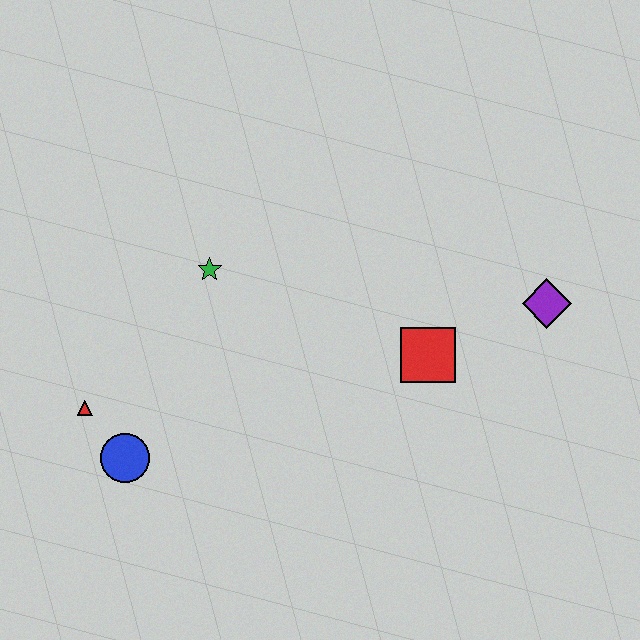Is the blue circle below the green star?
Yes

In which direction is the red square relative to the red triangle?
The red square is to the right of the red triangle.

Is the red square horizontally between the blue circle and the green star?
No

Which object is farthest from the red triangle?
The purple diamond is farthest from the red triangle.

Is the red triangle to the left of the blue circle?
Yes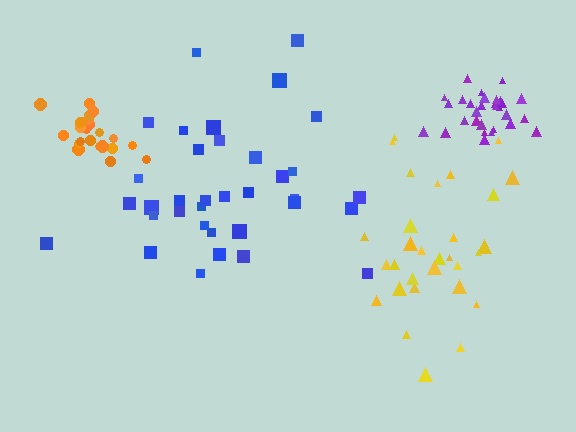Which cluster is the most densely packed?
Purple.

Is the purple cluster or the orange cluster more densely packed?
Purple.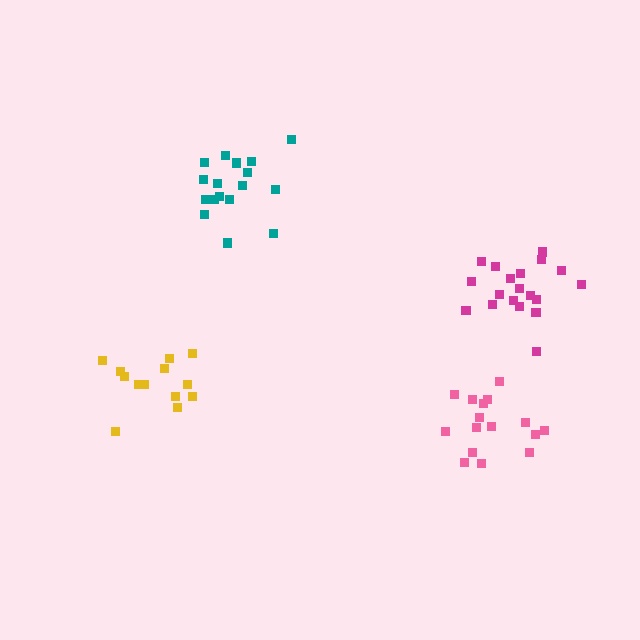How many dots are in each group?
Group 1: 13 dots, Group 2: 17 dots, Group 3: 16 dots, Group 4: 19 dots (65 total).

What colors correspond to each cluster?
The clusters are colored: yellow, teal, pink, magenta.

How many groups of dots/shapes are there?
There are 4 groups.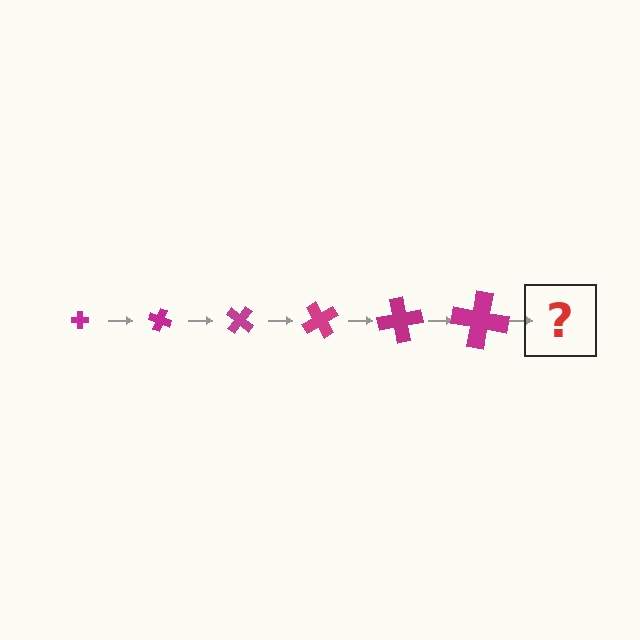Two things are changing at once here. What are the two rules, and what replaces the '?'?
The two rules are that the cross grows larger each step and it rotates 20 degrees each step. The '?' should be a cross, larger than the previous one and rotated 120 degrees from the start.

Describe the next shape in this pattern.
It should be a cross, larger than the previous one and rotated 120 degrees from the start.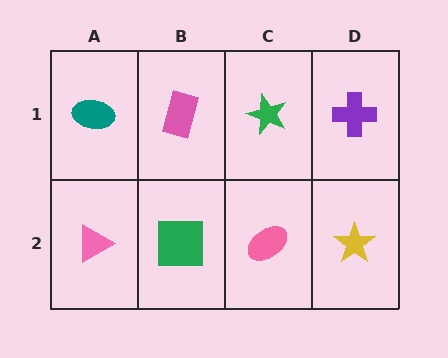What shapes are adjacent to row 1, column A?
A pink triangle (row 2, column A), a pink rectangle (row 1, column B).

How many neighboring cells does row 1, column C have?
3.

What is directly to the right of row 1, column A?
A pink rectangle.